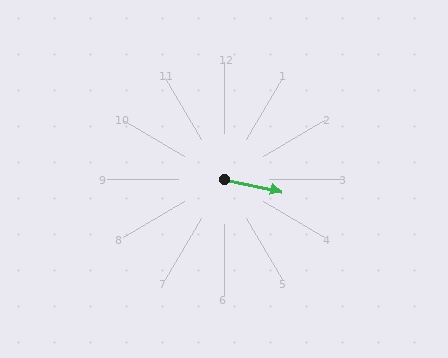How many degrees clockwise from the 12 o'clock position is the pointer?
Approximately 102 degrees.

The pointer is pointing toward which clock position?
Roughly 3 o'clock.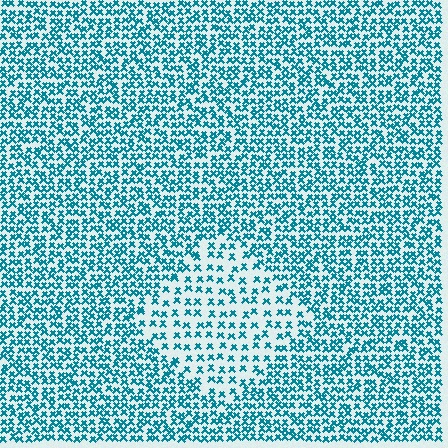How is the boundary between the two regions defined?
The boundary is defined by a change in element density (approximately 2.0x ratio). All elements are the same color, size, and shape.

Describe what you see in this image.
The image contains small teal elements arranged at two different densities. A diamond-shaped region is visible where the elements are less densely packed than the surrounding area.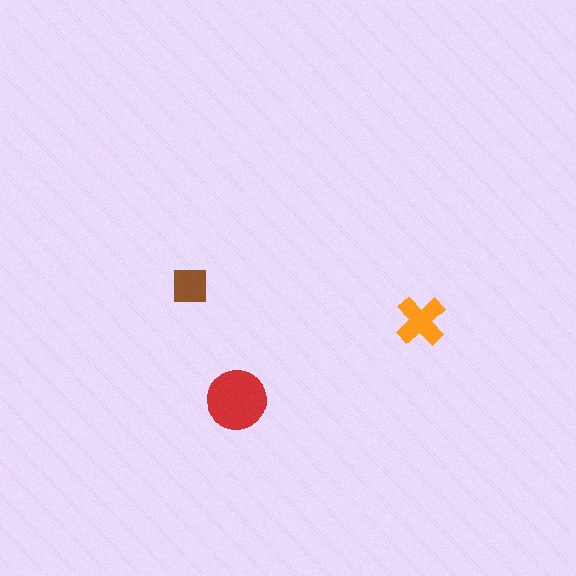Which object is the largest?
The red circle.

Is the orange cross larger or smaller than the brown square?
Larger.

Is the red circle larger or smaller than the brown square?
Larger.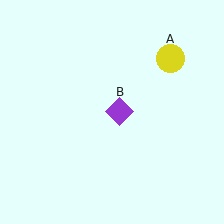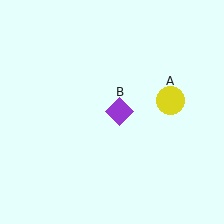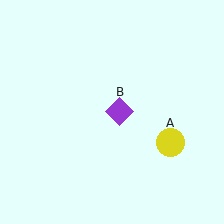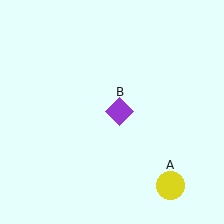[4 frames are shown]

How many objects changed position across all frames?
1 object changed position: yellow circle (object A).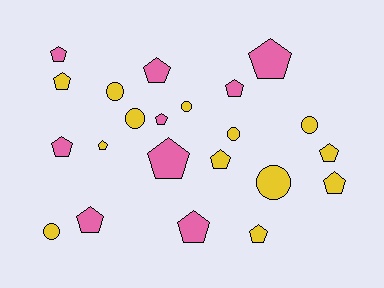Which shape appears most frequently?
Pentagon, with 15 objects.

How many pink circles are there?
There are no pink circles.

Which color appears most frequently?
Yellow, with 13 objects.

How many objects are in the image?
There are 22 objects.